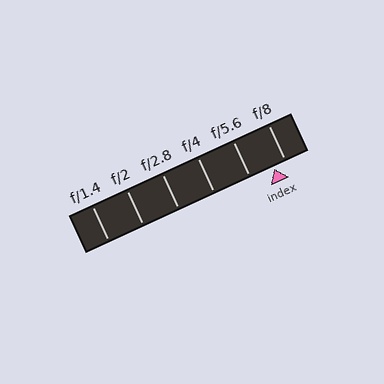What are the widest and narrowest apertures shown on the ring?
The widest aperture shown is f/1.4 and the narrowest is f/8.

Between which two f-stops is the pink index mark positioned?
The index mark is between f/5.6 and f/8.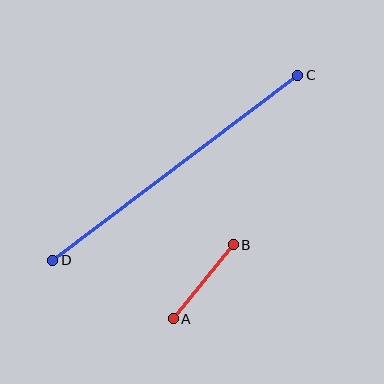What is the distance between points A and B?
The distance is approximately 95 pixels.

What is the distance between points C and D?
The distance is approximately 307 pixels.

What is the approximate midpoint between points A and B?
The midpoint is at approximately (203, 282) pixels.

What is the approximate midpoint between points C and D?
The midpoint is at approximately (175, 168) pixels.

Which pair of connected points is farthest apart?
Points C and D are farthest apart.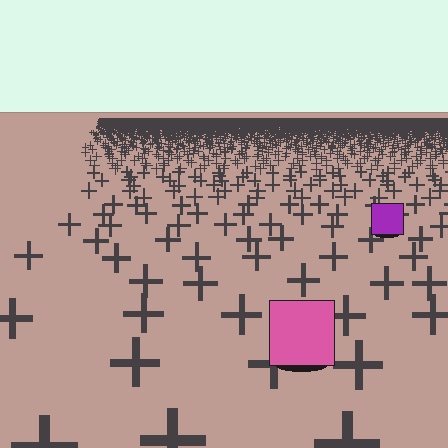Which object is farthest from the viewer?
The purple square is farthest from the viewer. It appears smaller and the ground texture around it is denser.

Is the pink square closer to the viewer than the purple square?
Yes. The pink square is closer — you can tell from the texture gradient: the ground texture is coarser near it.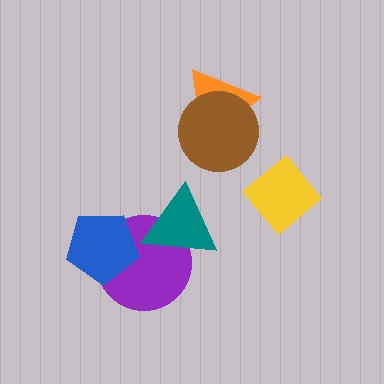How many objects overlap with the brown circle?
1 object overlaps with the brown circle.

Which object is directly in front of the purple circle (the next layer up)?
The blue pentagon is directly in front of the purple circle.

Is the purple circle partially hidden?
Yes, it is partially covered by another shape.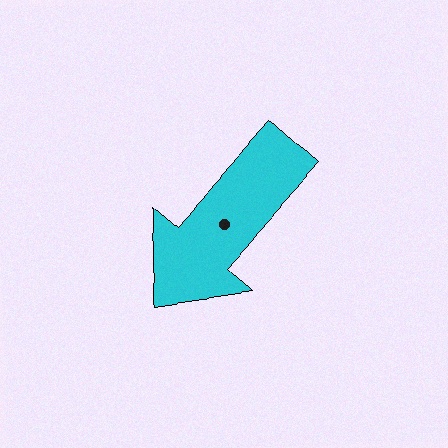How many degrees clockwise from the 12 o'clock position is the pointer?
Approximately 222 degrees.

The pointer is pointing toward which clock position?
Roughly 7 o'clock.